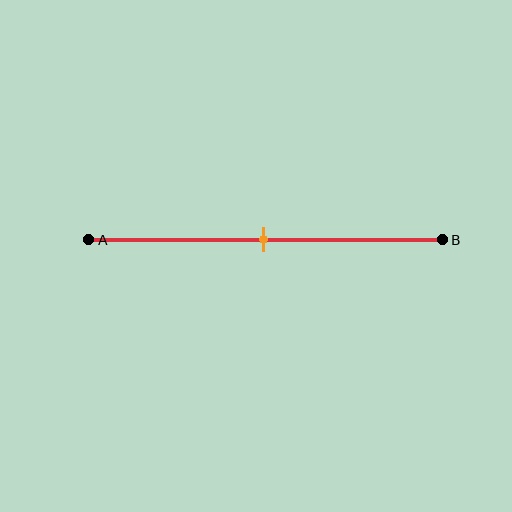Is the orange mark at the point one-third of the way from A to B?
No, the mark is at about 50% from A, not at the 33% one-third point.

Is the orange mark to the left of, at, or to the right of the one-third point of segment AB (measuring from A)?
The orange mark is to the right of the one-third point of segment AB.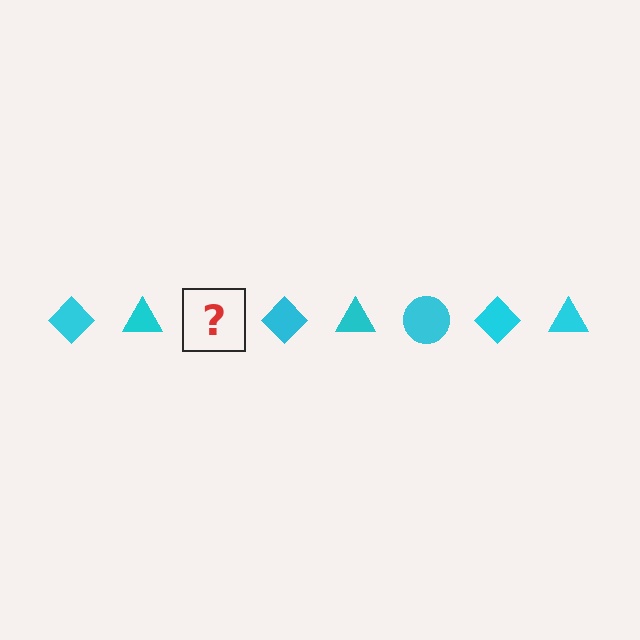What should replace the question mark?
The question mark should be replaced with a cyan circle.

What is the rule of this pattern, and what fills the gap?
The rule is that the pattern cycles through diamond, triangle, circle shapes in cyan. The gap should be filled with a cyan circle.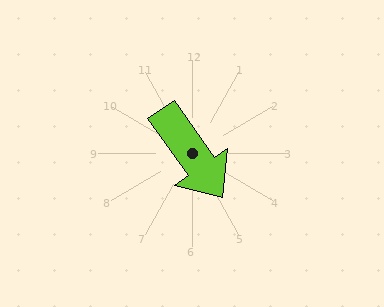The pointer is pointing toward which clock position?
Roughly 5 o'clock.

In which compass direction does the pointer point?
Southeast.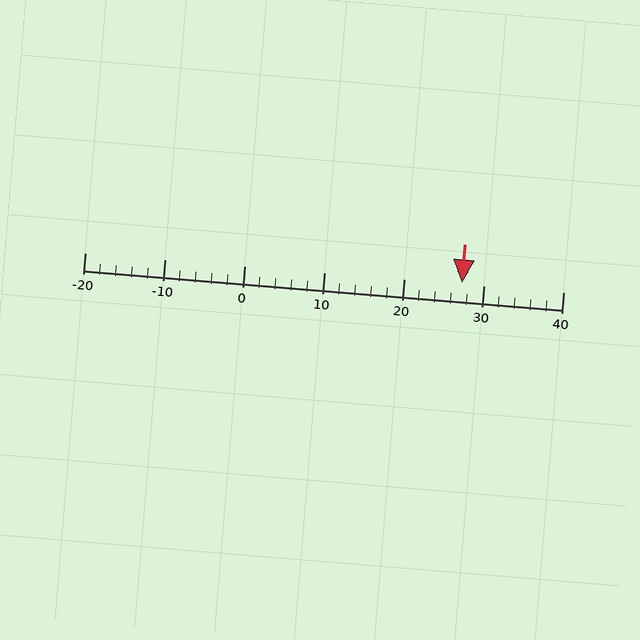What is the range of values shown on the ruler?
The ruler shows values from -20 to 40.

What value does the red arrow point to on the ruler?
The red arrow points to approximately 27.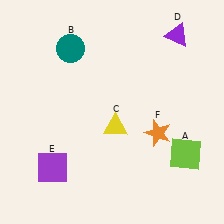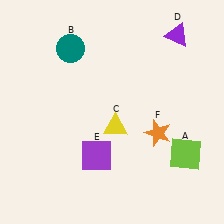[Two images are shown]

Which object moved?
The purple square (E) moved right.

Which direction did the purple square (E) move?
The purple square (E) moved right.